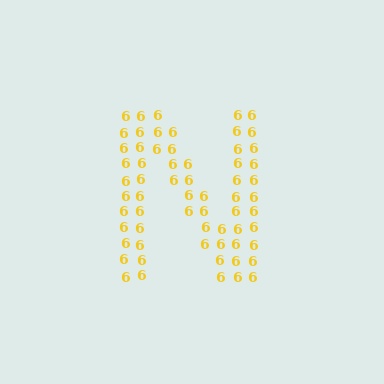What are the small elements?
The small elements are digit 6's.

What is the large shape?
The large shape is the letter N.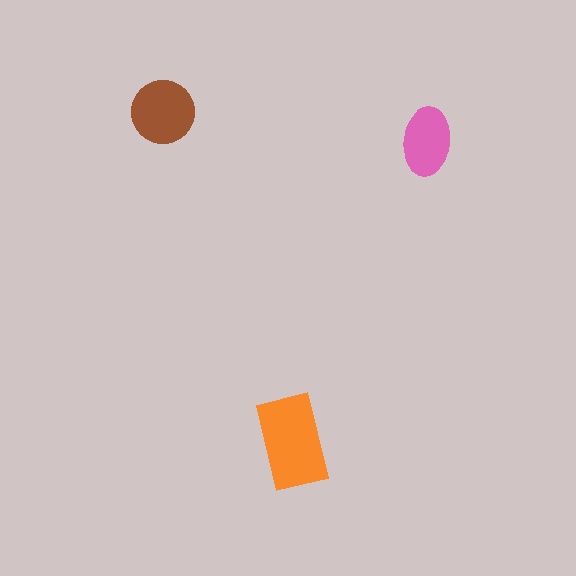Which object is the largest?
The orange rectangle.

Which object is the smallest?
The pink ellipse.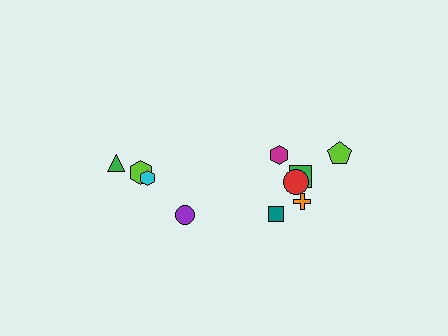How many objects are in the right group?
There are 6 objects.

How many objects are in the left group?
There are 4 objects.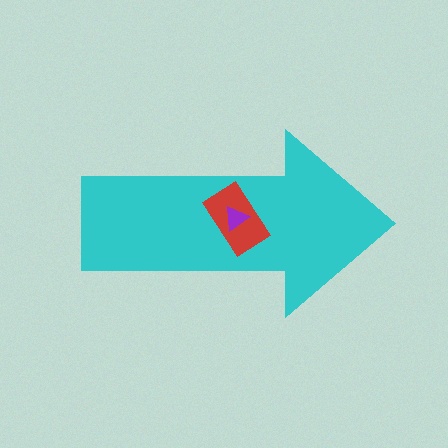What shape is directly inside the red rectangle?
The purple triangle.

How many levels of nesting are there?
3.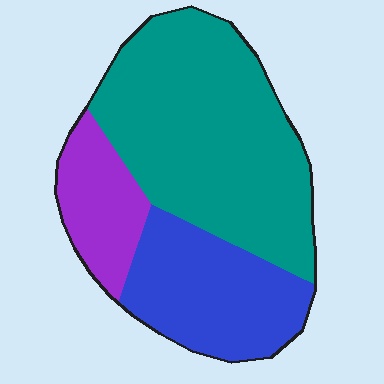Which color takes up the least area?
Purple, at roughly 15%.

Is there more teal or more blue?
Teal.